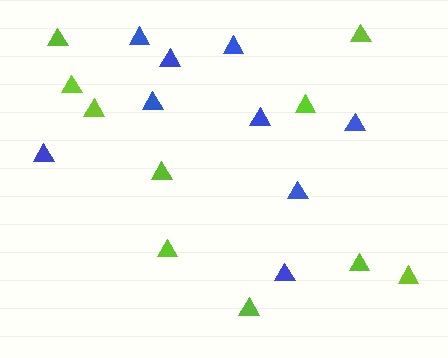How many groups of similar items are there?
There are 2 groups: one group of lime triangles (10) and one group of blue triangles (9).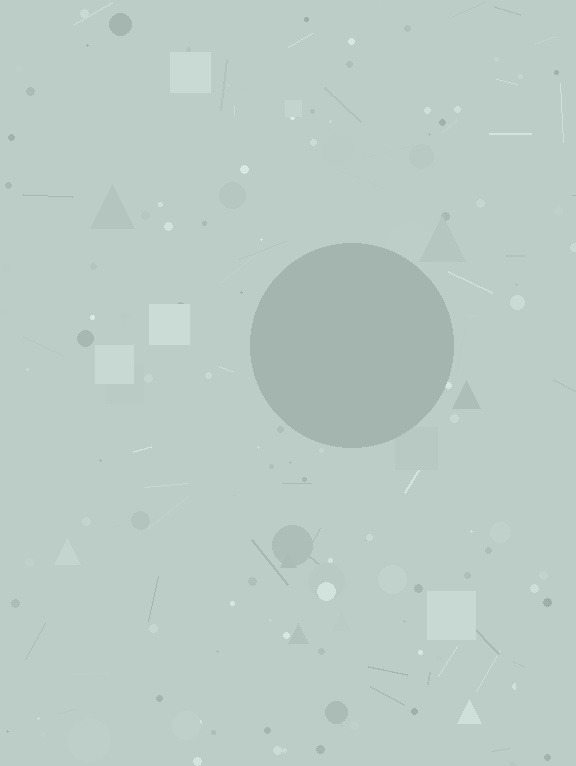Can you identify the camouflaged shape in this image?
The camouflaged shape is a circle.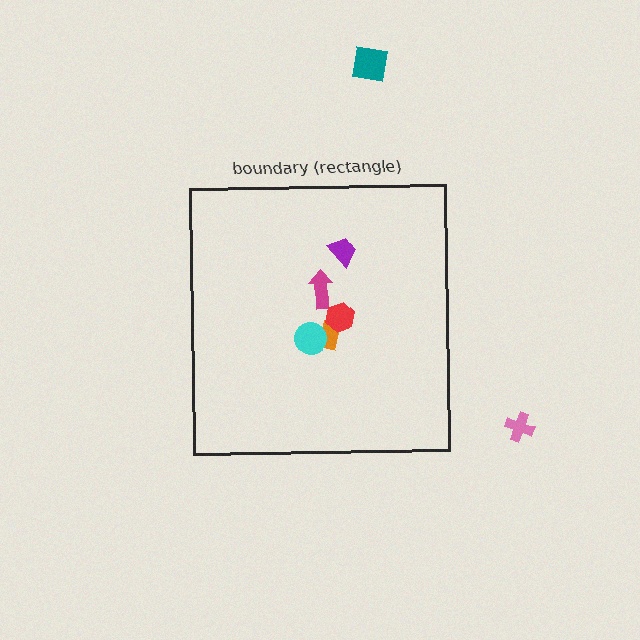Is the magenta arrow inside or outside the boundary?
Inside.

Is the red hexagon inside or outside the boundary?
Inside.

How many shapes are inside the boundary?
5 inside, 2 outside.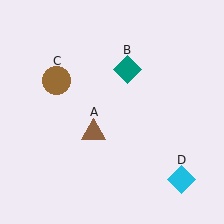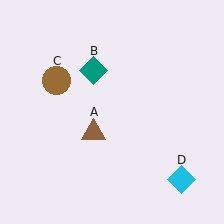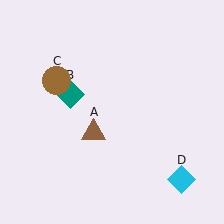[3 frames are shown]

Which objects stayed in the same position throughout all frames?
Brown triangle (object A) and brown circle (object C) and cyan diamond (object D) remained stationary.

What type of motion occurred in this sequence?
The teal diamond (object B) rotated counterclockwise around the center of the scene.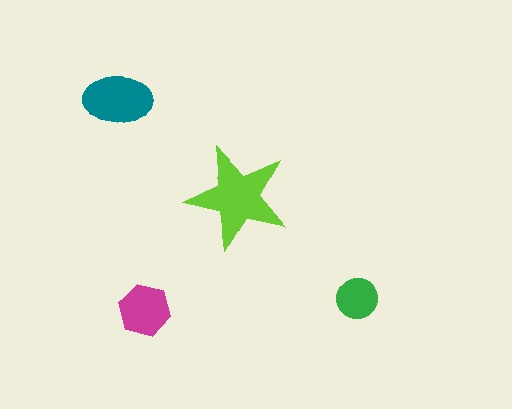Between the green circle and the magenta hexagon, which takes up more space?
The magenta hexagon.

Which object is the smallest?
The green circle.